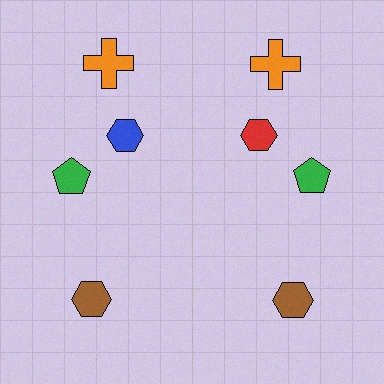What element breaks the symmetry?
The red hexagon on the right side breaks the symmetry — its mirror counterpart is blue.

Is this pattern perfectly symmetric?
No, the pattern is not perfectly symmetric. The red hexagon on the right side breaks the symmetry — its mirror counterpart is blue.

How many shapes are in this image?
There are 8 shapes in this image.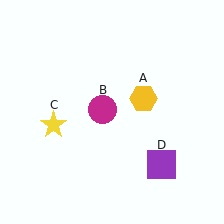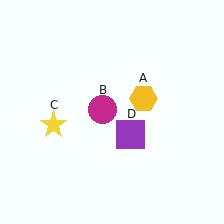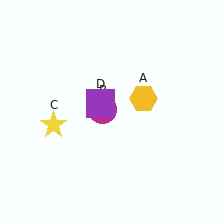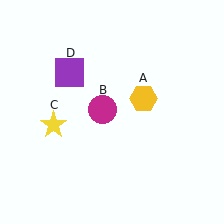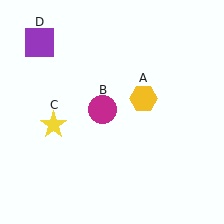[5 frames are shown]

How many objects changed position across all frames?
1 object changed position: purple square (object D).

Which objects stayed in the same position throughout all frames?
Yellow hexagon (object A) and magenta circle (object B) and yellow star (object C) remained stationary.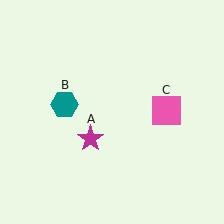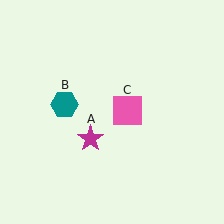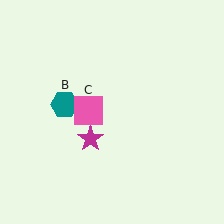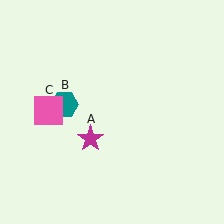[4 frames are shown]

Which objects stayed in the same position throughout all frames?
Magenta star (object A) and teal hexagon (object B) remained stationary.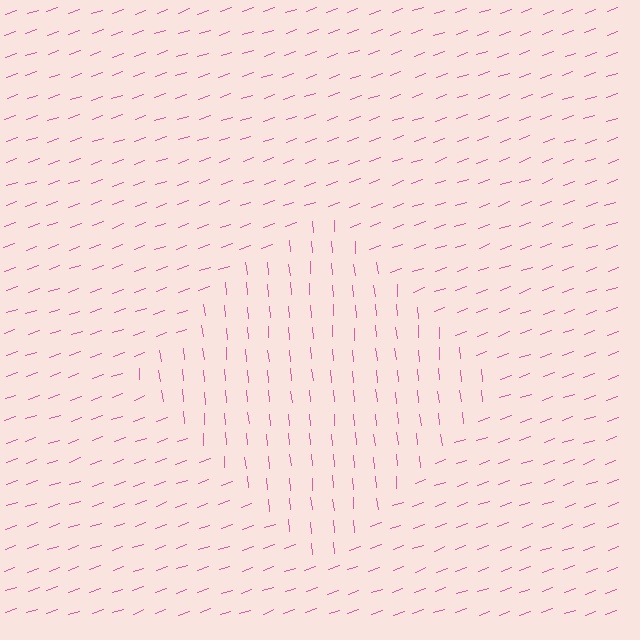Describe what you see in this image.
The image is filled with small pink line segments. A diamond region in the image has lines oriented differently from the surrounding lines, creating a visible texture boundary.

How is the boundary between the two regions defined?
The boundary is defined purely by a change in line orientation (approximately 76 degrees difference). All lines are the same color and thickness.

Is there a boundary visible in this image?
Yes, there is a texture boundary formed by a change in line orientation.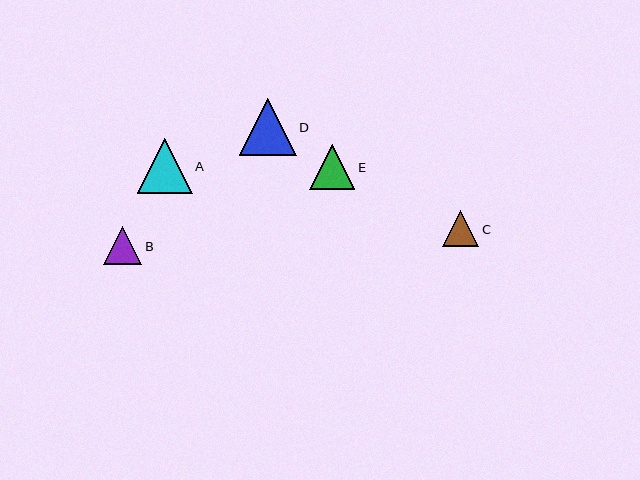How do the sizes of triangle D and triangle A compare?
Triangle D and triangle A are approximately the same size.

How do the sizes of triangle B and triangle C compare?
Triangle B and triangle C are approximately the same size.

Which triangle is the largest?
Triangle D is the largest with a size of approximately 57 pixels.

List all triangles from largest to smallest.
From largest to smallest: D, A, E, B, C.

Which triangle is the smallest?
Triangle C is the smallest with a size of approximately 36 pixels.